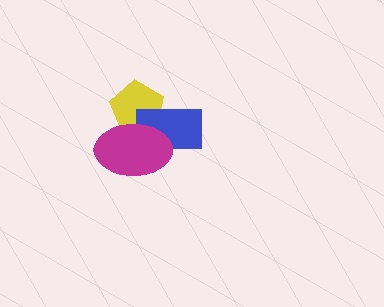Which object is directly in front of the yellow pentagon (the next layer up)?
The blue rectangle is directly in front of the yellow pentagon.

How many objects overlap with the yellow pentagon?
2 objects overlap with the yellow pentagon.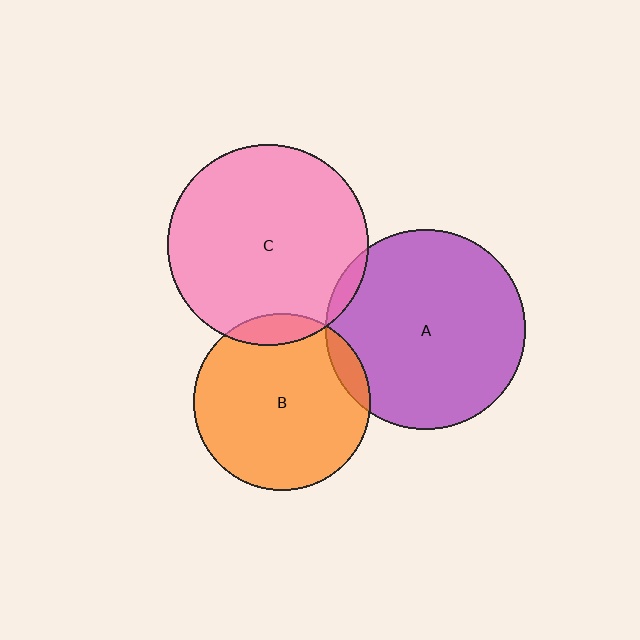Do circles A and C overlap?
Yes.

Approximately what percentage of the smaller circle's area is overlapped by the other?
Approximately 5%.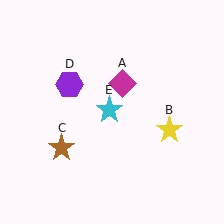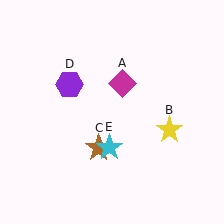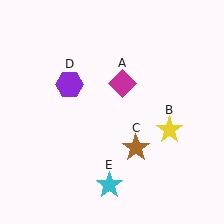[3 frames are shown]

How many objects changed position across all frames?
2 objects changed position: brown star (object C), cyan star (object E).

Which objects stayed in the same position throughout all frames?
Magenta diamond (object A) and yellow star (object B) and purple hexagon (object D) remained stationary.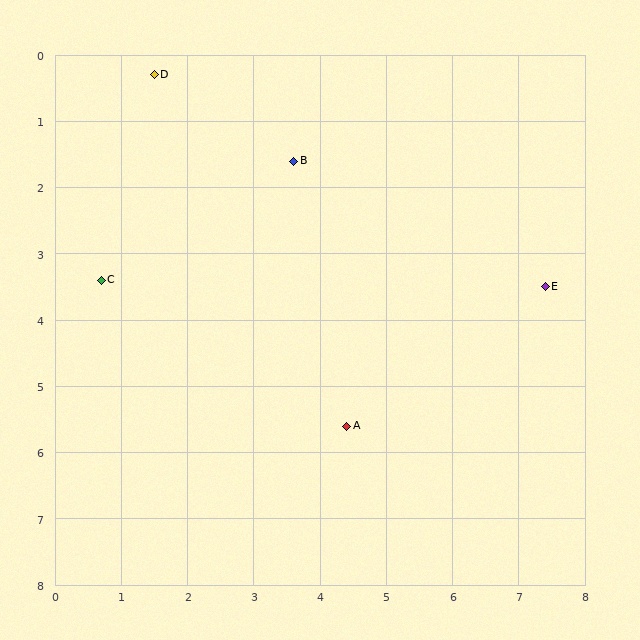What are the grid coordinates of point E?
Point E is at approximately (7.4, 3.5).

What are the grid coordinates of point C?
Point C is at approximately (0.7, 3.4).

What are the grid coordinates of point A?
Point A is at approximately (4.4, 5.6).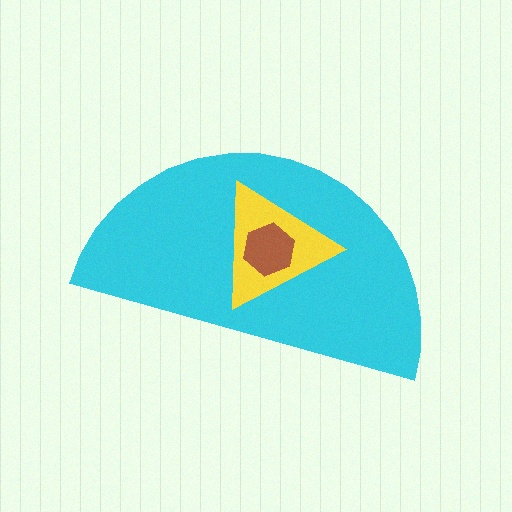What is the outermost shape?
The cyan semicircle.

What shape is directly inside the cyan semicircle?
The yellow triangle.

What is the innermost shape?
The brown hexagon.